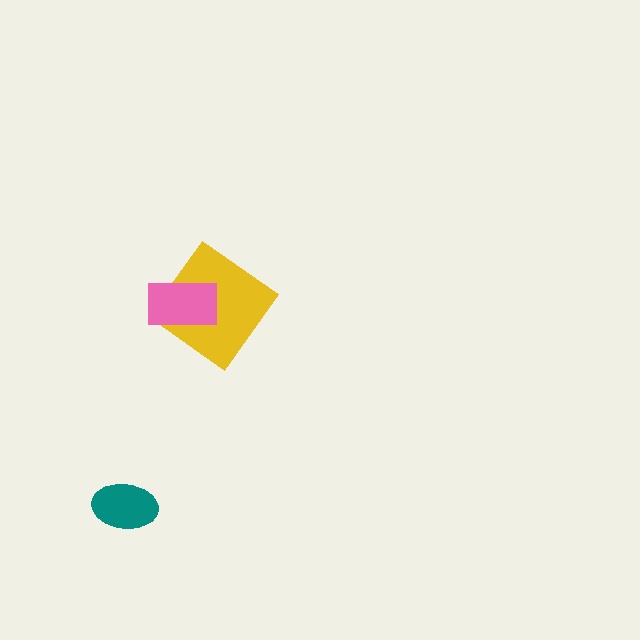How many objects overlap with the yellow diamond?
1 object overlaps with the yellow diamond.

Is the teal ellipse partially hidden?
No, no other shape covers it.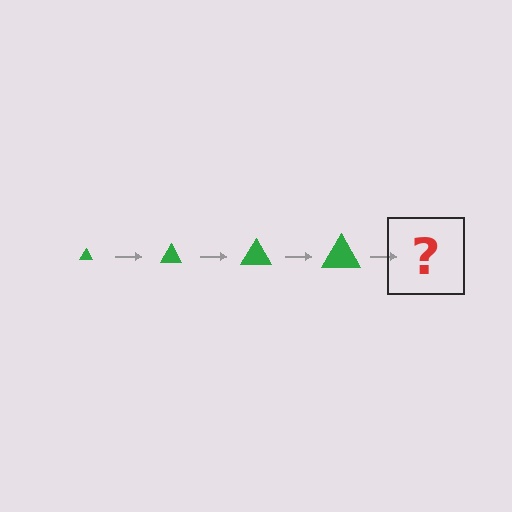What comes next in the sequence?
The next element should be a green triangle, larger than the previous one.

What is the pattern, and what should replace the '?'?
The pattern is that the triangle gets progressively larger each step. The '?' should be a green triangle, larger than the previous one.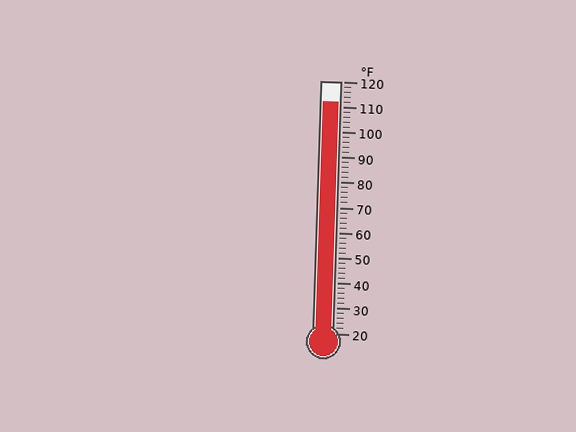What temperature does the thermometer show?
The thermometer shows approximately 112°F.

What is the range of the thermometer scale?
The thermometer scale ranges from 20°F to 120°F.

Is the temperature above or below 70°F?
The temperature is above 70°F.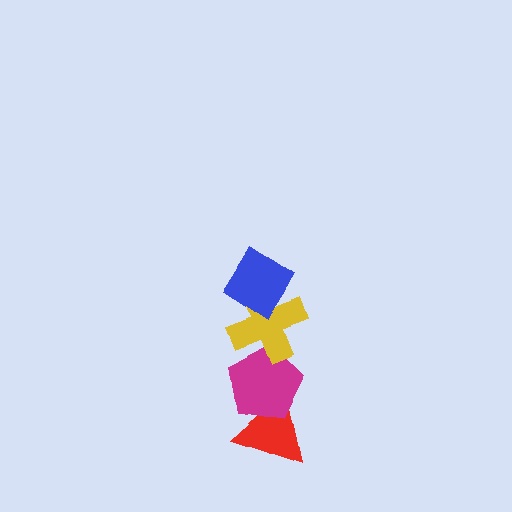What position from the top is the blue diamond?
The blue diamond is 1st from the top.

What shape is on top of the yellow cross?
The blue diamond is on top of the yellow cross.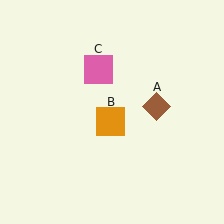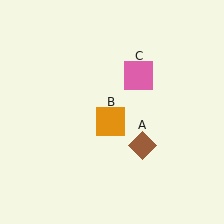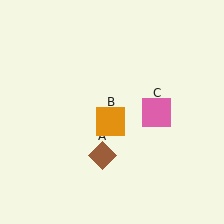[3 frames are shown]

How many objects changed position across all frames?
2 objects changed position: brown diamond (object A), pink square (object C).